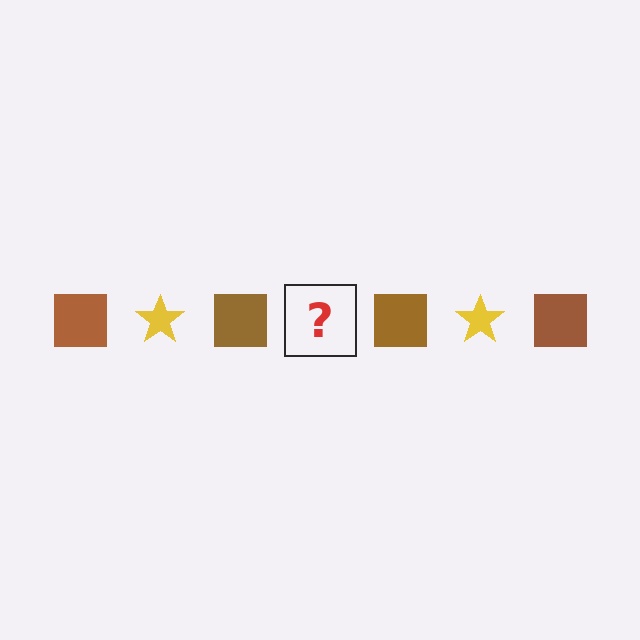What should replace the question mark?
The question mark should be replaced with a yellow star.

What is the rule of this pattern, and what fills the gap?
The rule is that the pattern alternates between brown square and yellow star. The gap should be filled with a yellow star.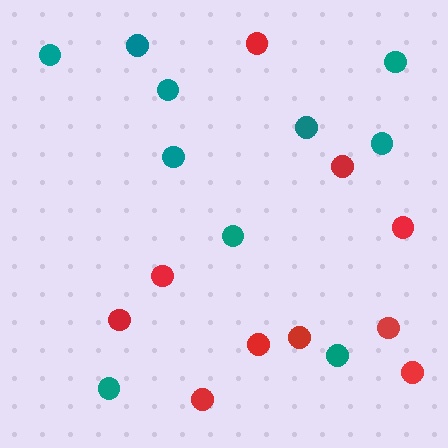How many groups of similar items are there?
There are 2 groups: one group of teal circles (10) and one group of red circles (10).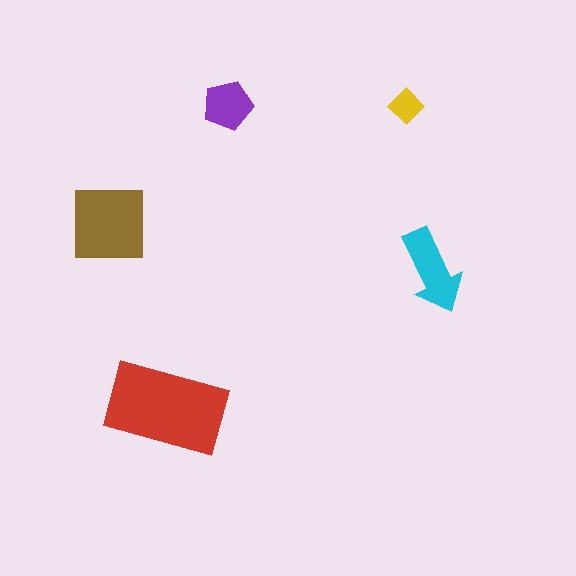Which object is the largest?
The red rectangle.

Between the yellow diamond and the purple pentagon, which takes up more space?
The purple pentagon.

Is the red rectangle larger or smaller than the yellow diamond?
Larger.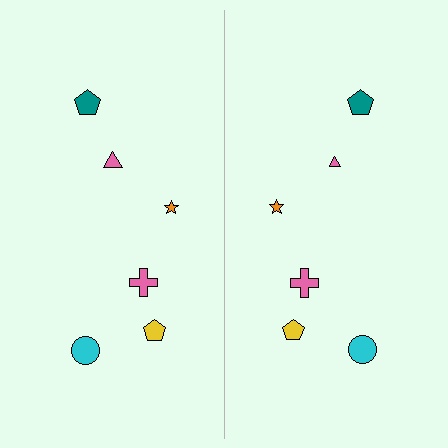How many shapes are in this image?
There are 12 shapes in this image.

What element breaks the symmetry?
The pink triangle on the right side has a different size than its mirror counterpart.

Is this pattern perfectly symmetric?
No, the pattern is not perfectly symmetric. The pink triangle on the right side has a different size than its mirror counterpart.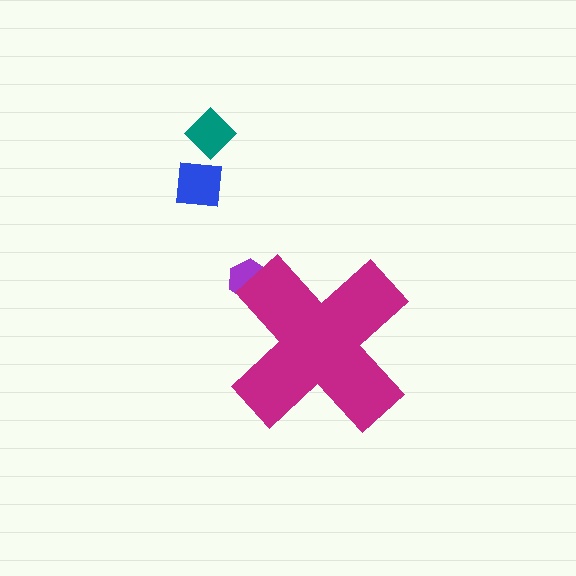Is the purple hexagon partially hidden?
Yes, the purple hexagon is partially hidden behind the magenta cross.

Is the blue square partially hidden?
No, the blue square is fully visible.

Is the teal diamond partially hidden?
No, the teal diamond is fully visible.